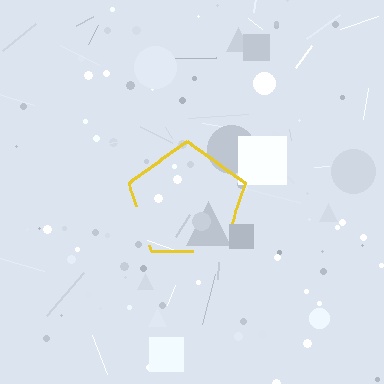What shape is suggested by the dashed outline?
The dashed outline suggests a pentagon.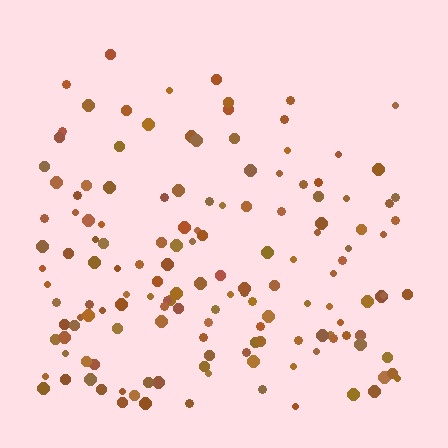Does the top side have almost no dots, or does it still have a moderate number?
Still a moderate number, just noticeably fewer than the bottom.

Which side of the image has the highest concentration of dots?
The bottom.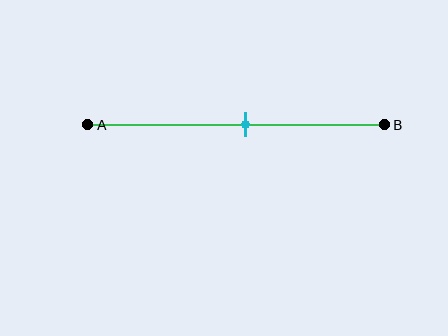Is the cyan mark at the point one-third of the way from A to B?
No, the mark is at about 55% from A, not at the 33% one-third point.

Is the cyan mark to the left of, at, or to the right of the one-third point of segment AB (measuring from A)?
The cyan mark is to the right of the one-third point of segment AB.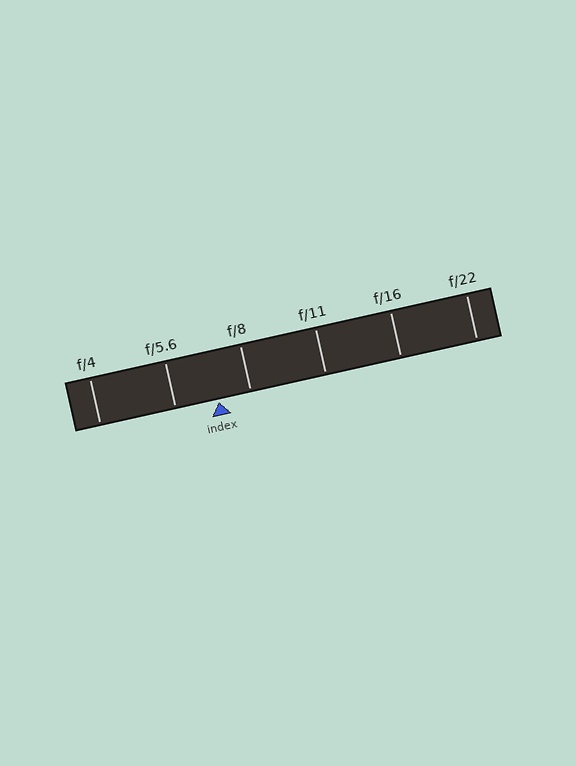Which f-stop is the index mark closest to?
The index mark is closest to f/8.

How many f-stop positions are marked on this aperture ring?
There are 6 f-stop positions marked.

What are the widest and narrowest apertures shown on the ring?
The widest aperture shown is f/4 and the narrowest is f/22.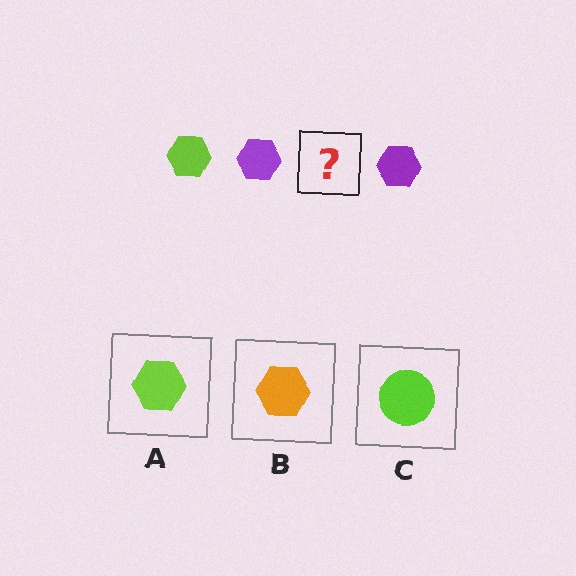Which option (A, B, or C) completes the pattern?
A.